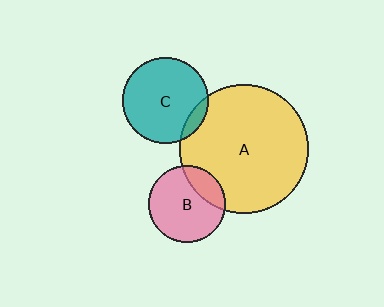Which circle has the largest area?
Circle A (yellow).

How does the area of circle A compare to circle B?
Approximately 2.8 times.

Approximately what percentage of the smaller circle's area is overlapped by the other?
Approximately 10%.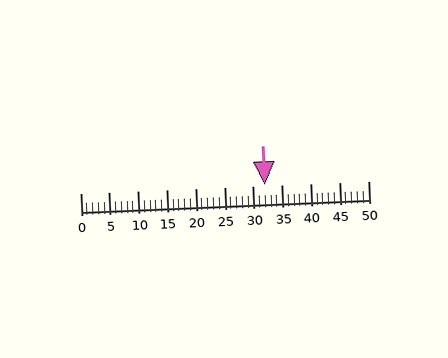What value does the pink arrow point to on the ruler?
The pink arrow points to approximately 32.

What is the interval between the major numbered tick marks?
The major tick marks are spaced 5 units apart.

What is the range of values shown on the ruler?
The ruler shows values from 0 to 50.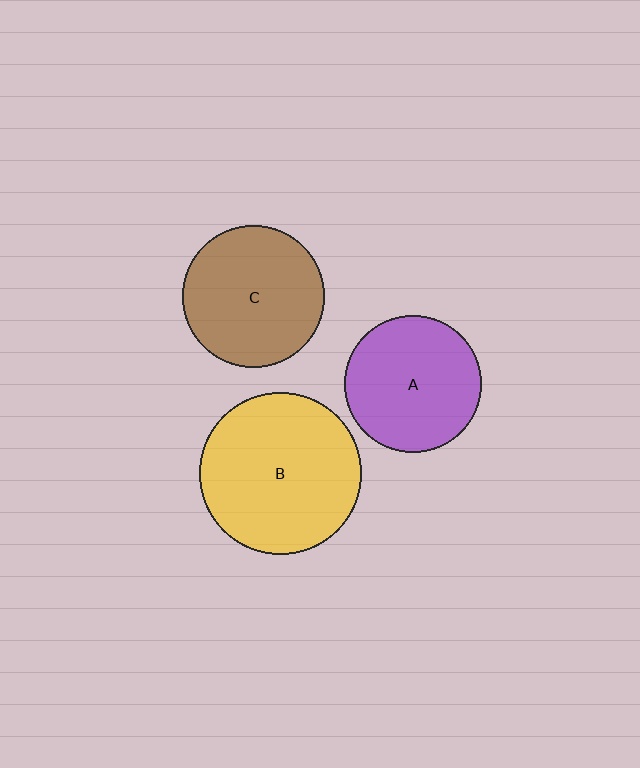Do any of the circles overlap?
No, none of the circles overlap.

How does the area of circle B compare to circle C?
Approximately 1.3 times.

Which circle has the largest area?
Circle B (yellow).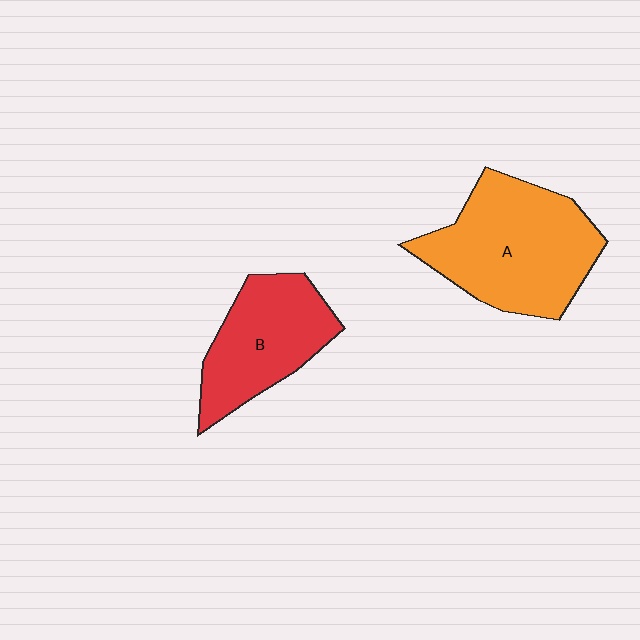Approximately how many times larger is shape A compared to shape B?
Approximately 1.4 times.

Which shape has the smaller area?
Shape B (red).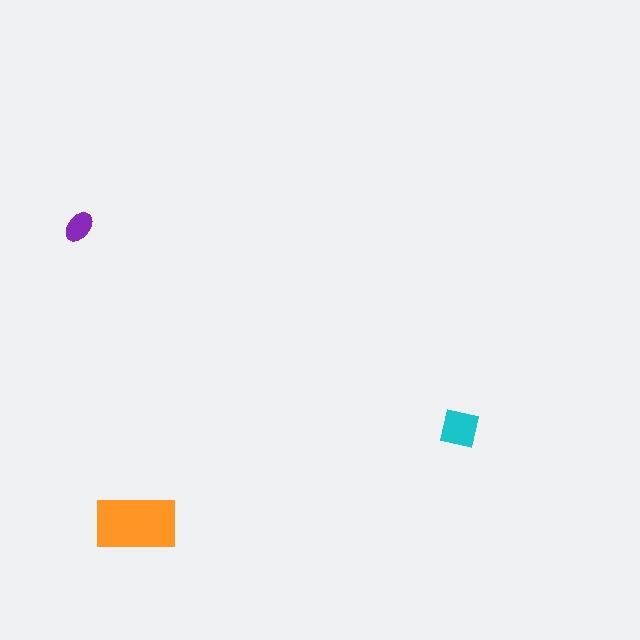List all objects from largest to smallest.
The orange rectangle, the cyan square, the purple ellipse.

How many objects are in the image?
There are 3 objects in the image.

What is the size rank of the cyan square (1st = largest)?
2nd.